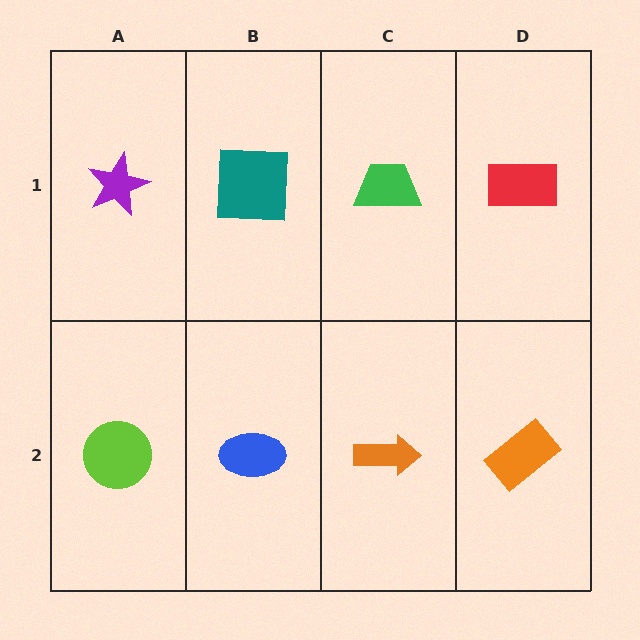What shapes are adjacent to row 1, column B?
A blue ellipse (row 2, column B), a purple star (row 1, column A), a green trapezoid (row 1, column C).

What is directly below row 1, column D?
An orange rectangle.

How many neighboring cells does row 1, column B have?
3.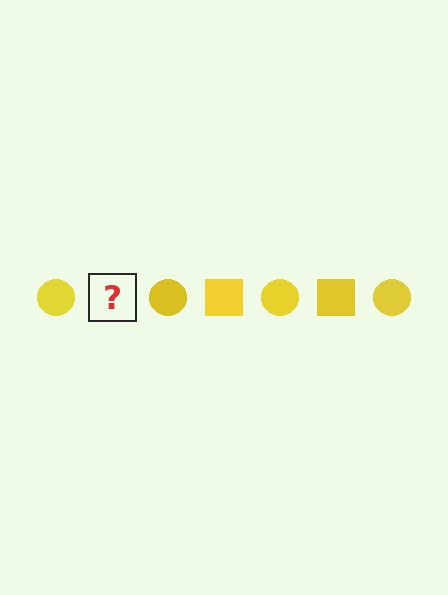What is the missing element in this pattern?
The missing element is a yellow square.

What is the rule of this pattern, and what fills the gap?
The rule is that the pattern cycles through circle, square shapes in yellow. The gap should be filled with a yellow square.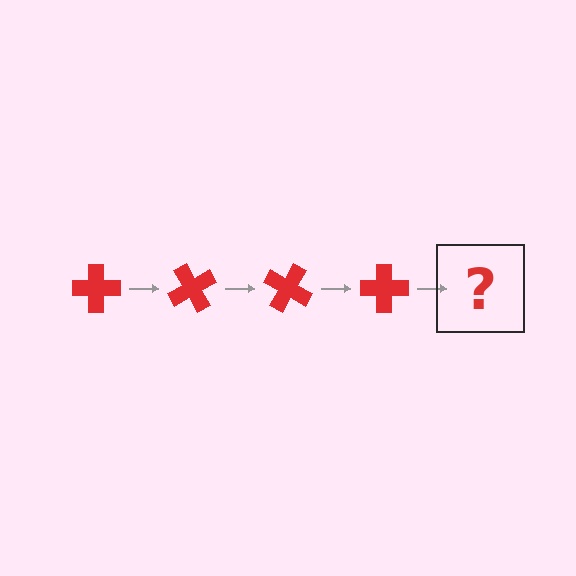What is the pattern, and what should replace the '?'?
The pattern is that the cross rotates 60 degrees each step. The '?' should be a red cross rotated 240 degrees.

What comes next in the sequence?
The next element should be a red cross rotated 240 degrees.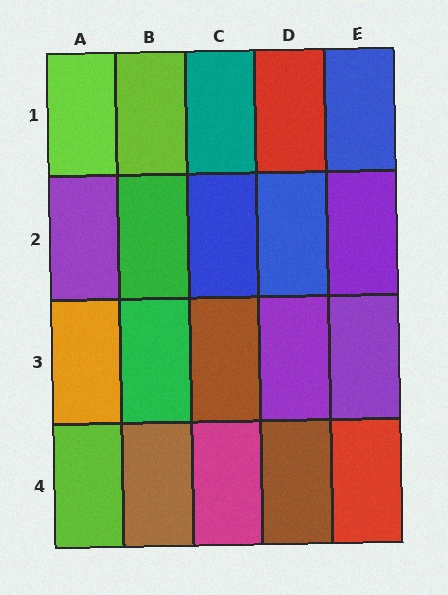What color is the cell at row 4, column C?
Magenta.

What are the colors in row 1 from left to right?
Lime, lime, teal, red, blue.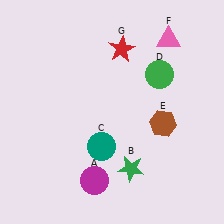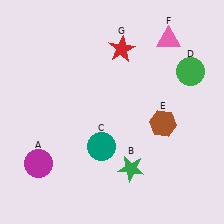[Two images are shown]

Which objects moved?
The objects that moved are: the magenta circle (A), the green circle (D).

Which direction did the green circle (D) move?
The green circle (D) moved right.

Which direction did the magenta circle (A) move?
The magenta circle (A) moved left.